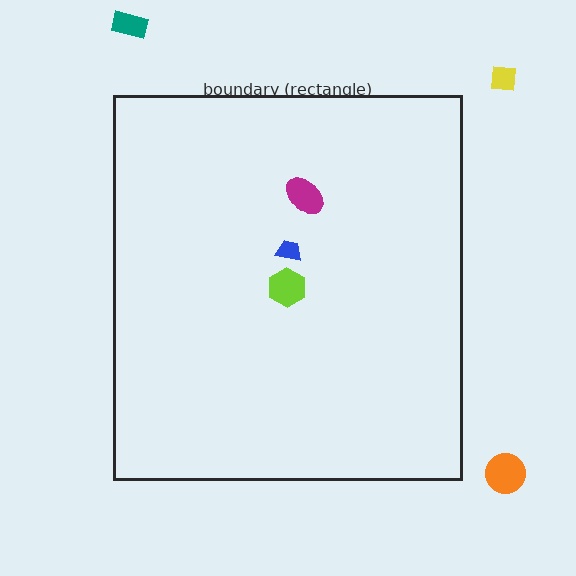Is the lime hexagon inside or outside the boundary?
Inside.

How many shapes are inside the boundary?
3 inside, 3 outside.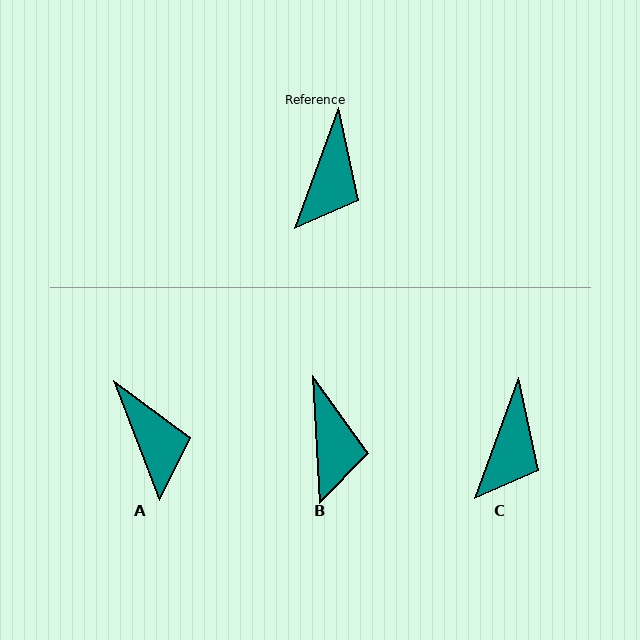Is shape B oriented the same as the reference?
No, it is off by about 23 degrees.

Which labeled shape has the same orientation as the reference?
C.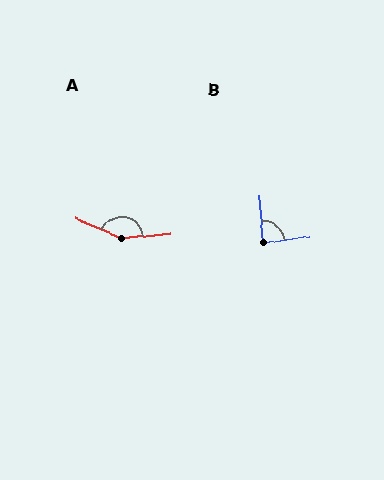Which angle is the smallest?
B, at approximately 86 degrees.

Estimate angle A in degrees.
Approximately 152 degrees.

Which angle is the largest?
A, at approximately 152 degrees.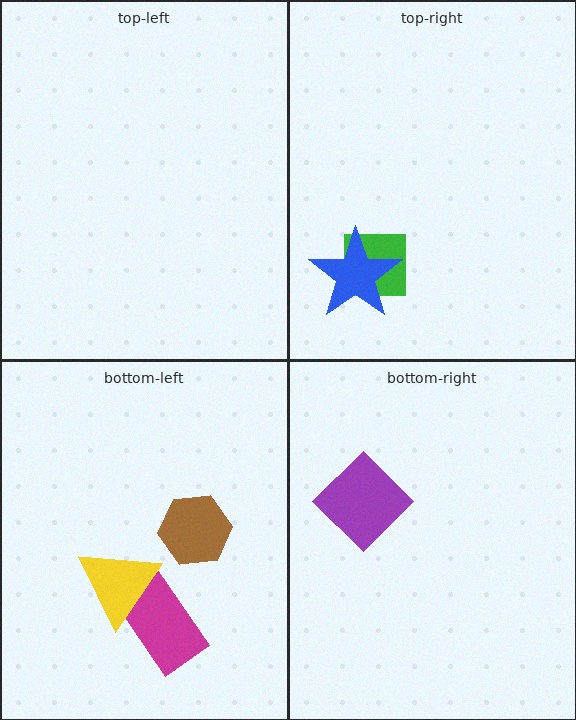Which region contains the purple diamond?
The bottom-right region.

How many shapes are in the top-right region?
2.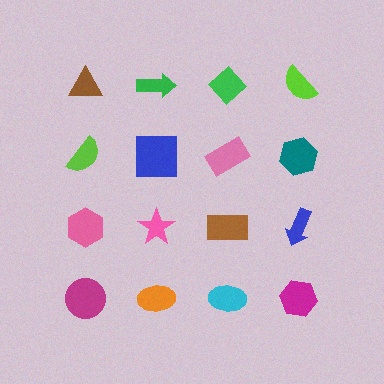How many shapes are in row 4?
4 shapes.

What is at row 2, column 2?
A blue square.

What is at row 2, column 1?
A lime semicircle.